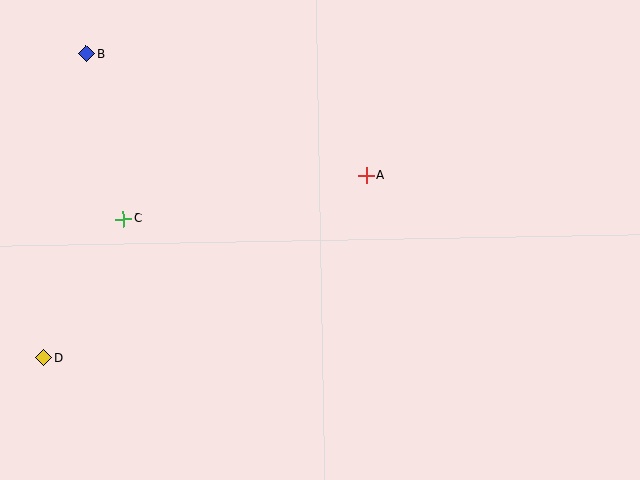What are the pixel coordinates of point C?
Point C is at (123, 219).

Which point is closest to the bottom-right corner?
Point A is closest to the bottom-right corner.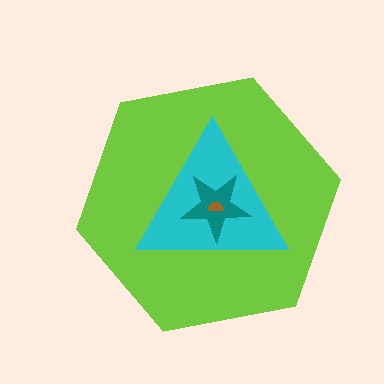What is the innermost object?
The brown semicircle.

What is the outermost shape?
The lime hexagon.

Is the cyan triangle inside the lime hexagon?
Yes.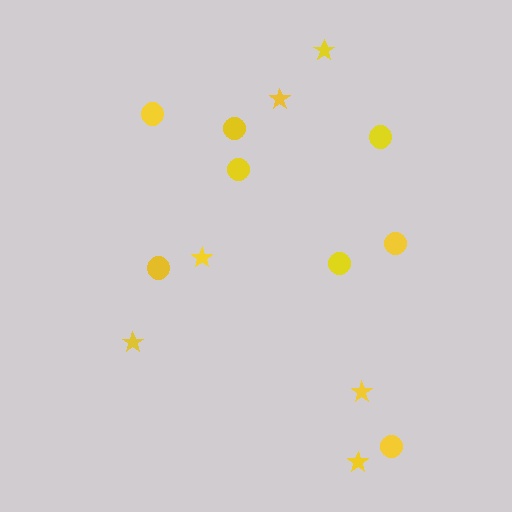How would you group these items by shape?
There are 2 groups: one group of stars (6) and one group of circles (8).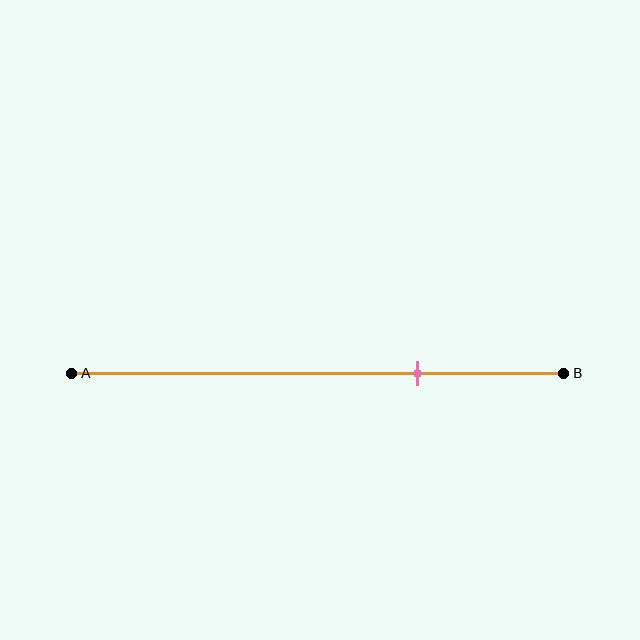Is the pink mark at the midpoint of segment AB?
No, the mark is at about 70% from A, not at the 50% midpoint.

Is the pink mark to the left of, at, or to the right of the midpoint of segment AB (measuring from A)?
The pink mark is to the right of the midpoint of segment AB.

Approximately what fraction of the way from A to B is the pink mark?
The pink mark is approximately 70% of the way from A to B.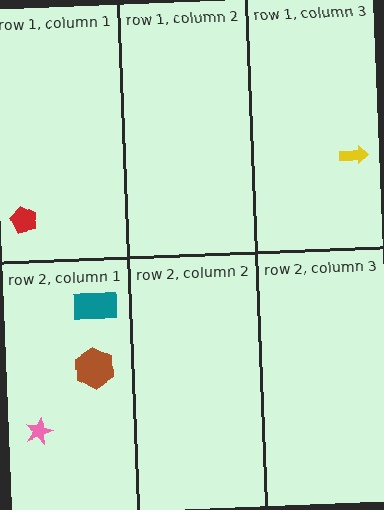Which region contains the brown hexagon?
The row 2, column 1 region.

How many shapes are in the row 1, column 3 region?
1.